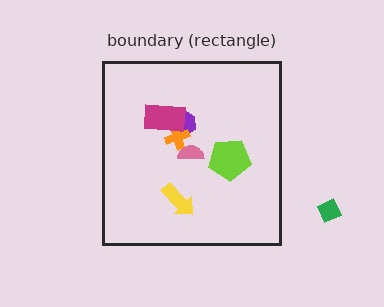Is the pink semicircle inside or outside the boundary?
Inside.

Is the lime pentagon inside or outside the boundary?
Inside.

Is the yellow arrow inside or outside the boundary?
Inside.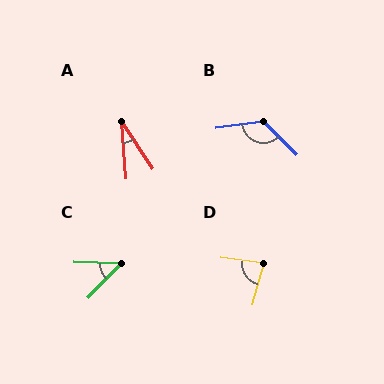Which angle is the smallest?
A, at approximately 29 degrees.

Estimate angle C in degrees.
Approximately 47 degrees.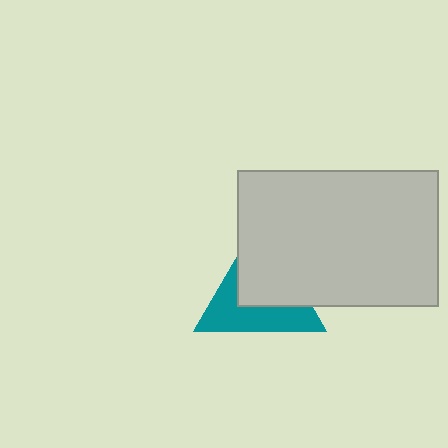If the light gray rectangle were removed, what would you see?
You would see the complete teal triangle.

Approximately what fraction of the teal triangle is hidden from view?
Roughly 53% of the teal triangle is hidden behind the light gray rectangle.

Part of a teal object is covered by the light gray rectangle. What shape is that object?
It is a triangle.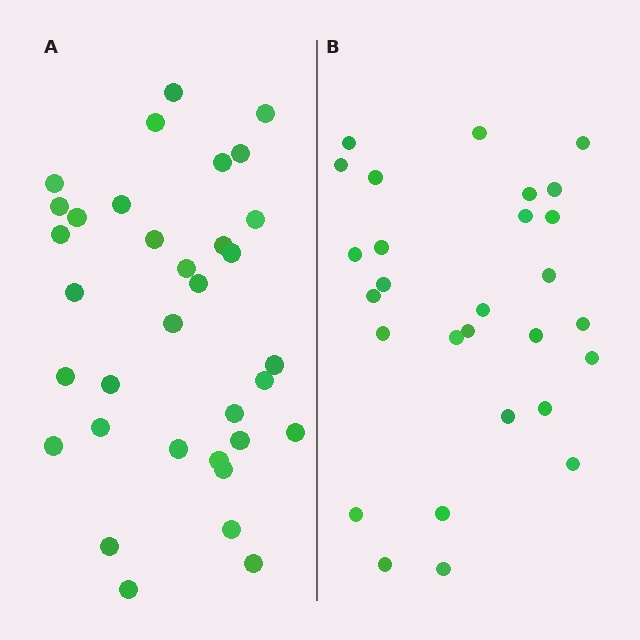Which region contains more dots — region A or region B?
Region A (the left region) has more dots.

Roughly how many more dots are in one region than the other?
Region A has about 6 more dots than region B.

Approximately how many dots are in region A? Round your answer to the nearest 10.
About 30 dots. (The exact count is 34, which rounds to 30.)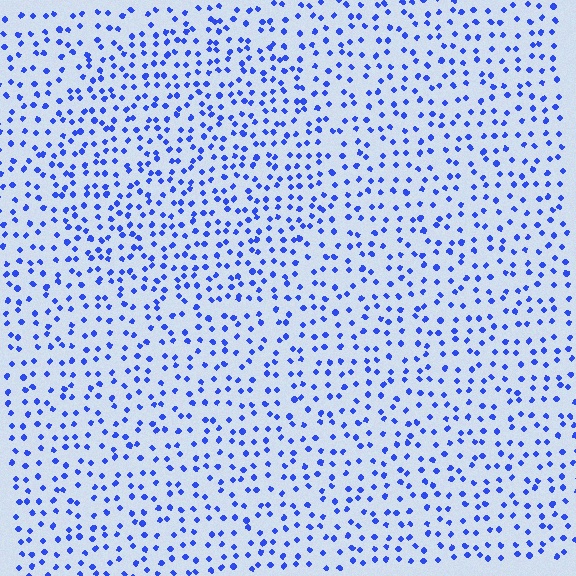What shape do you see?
I see a circle.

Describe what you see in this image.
The image contains small blue elements arranged at two different densities. A circle-shaped region is visible where the elements are more densely packed than the surrounding area.